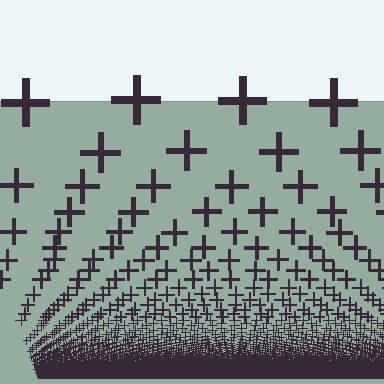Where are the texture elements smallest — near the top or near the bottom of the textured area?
Near the bottom.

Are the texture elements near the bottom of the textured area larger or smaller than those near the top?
Smaller. The gradient is inverted — elements near the bottom are smaller and denser.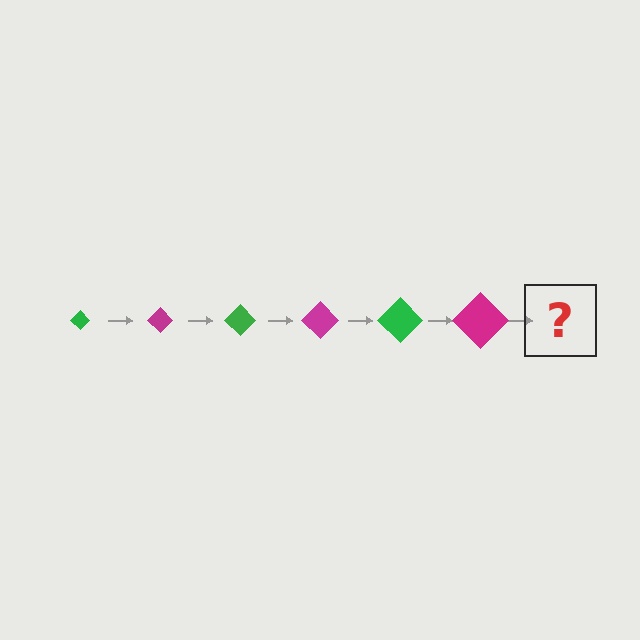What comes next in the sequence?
The next element should be a green diamond, larger than the previous one.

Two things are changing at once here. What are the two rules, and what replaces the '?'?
The two rules are that the diamond grows larger each step and the color cycles through green and magenta. The '?' should be a green diamond, larger than the previous one.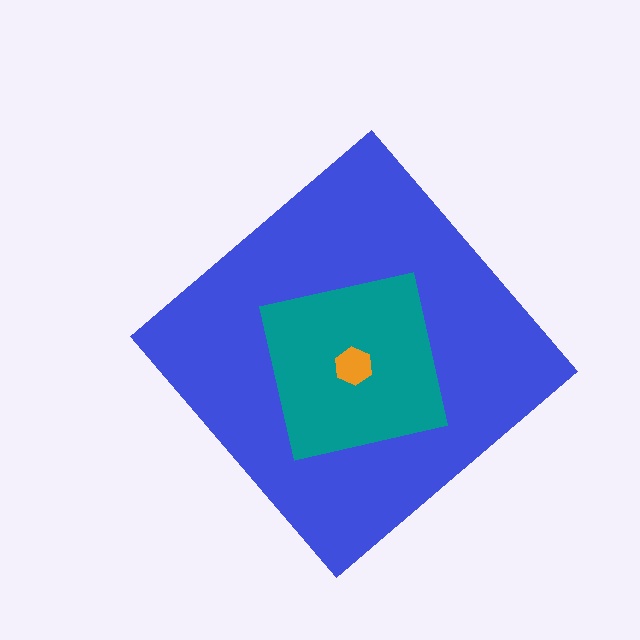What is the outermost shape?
The blue diamond.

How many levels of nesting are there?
3.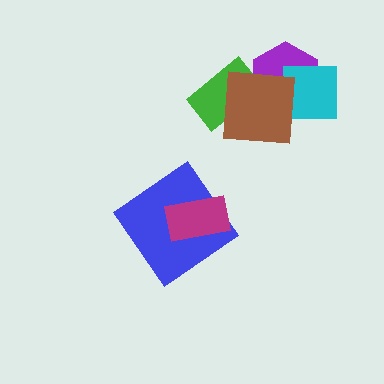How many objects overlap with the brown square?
3 objects overlap with the brown square.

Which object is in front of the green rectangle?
The brown square is in front of the green rectangle.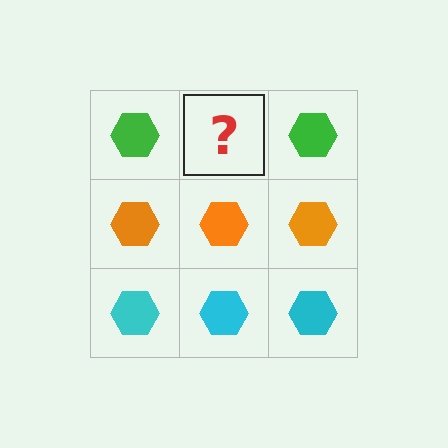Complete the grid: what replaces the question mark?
The question mark should be replaced with a green hexagon.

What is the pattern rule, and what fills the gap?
The rule is that each row has a consistent color. The gap should be filled with a green hexagon.